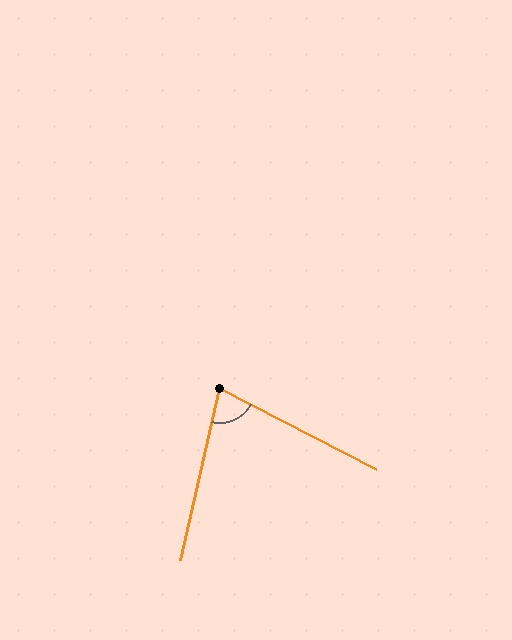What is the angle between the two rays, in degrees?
Approximately 75 degrees.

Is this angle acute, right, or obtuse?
It is acute.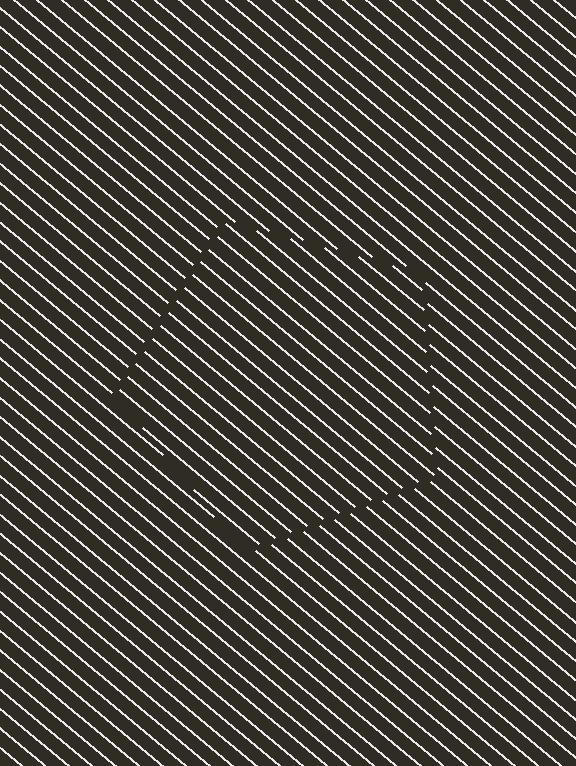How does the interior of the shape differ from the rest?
The interior of the shape contains the same grating, shifted by half a period — the contour is defined by the phase discontinuity where line-ends from the inner and outer gratings abut.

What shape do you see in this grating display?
An illusory pentagon. The interior of the shape contains the same grating, shifted by half a period — the contour is defined by the phase discontinuity where line-ends from the inner and outer gratings abut.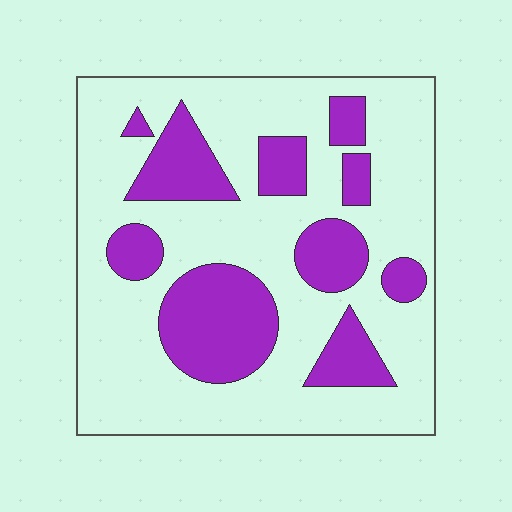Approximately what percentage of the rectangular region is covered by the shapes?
Approximately 30%.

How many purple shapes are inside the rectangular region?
10.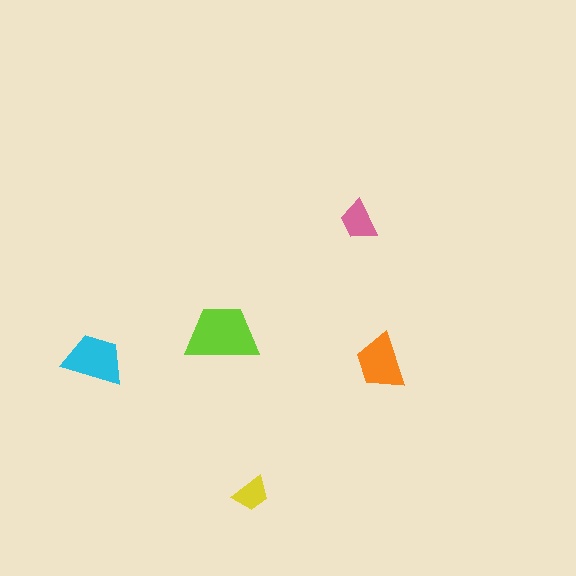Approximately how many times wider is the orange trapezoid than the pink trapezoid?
About 1.5 times wider.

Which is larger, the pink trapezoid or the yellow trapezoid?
The pink one.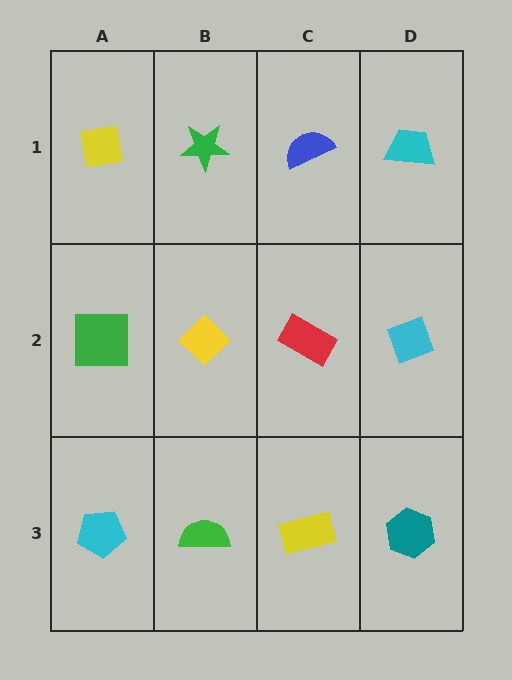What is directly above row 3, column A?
A green square.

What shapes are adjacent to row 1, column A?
A green square (row 2, column A), a green star (row 1, column B).